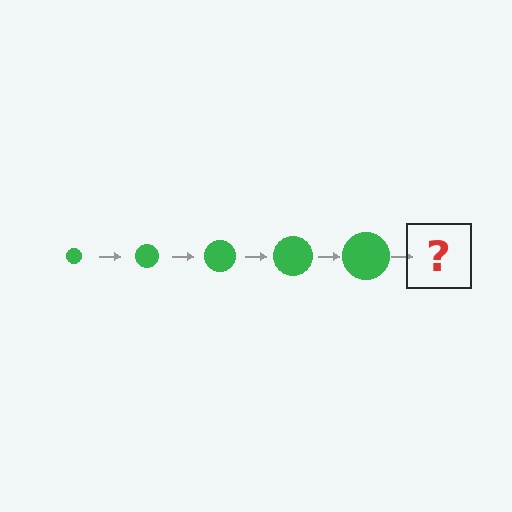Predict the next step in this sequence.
The next step is a green circle, larger than the previous one.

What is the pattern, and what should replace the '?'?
The pattern is that the circle gets progressively larger each step. The '?' should be a green circle, larger than the previous one.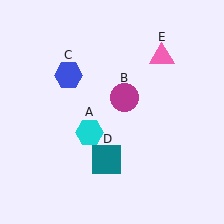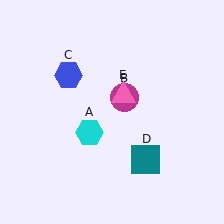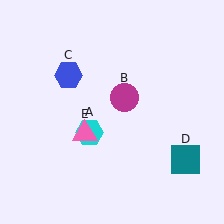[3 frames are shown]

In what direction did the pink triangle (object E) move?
The pink triangle (object E) moved down and to the left.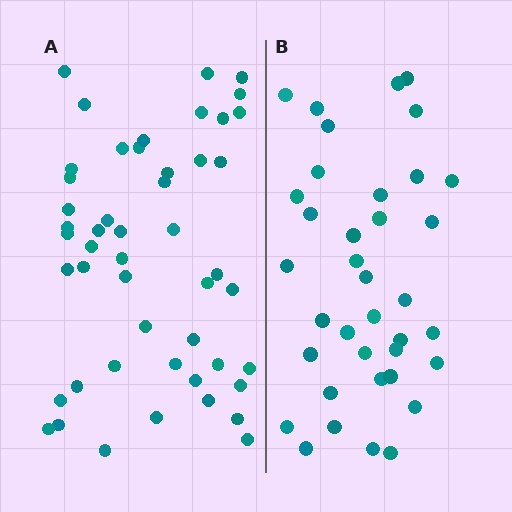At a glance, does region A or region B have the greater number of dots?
Region A (the left region) has more dots.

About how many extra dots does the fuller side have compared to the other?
Region A has roughly 12 or so more dots than region B.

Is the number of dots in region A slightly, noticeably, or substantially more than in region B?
Region A has noticeably more, but not dramatically so. The ratio is roughly 1.3 to 1.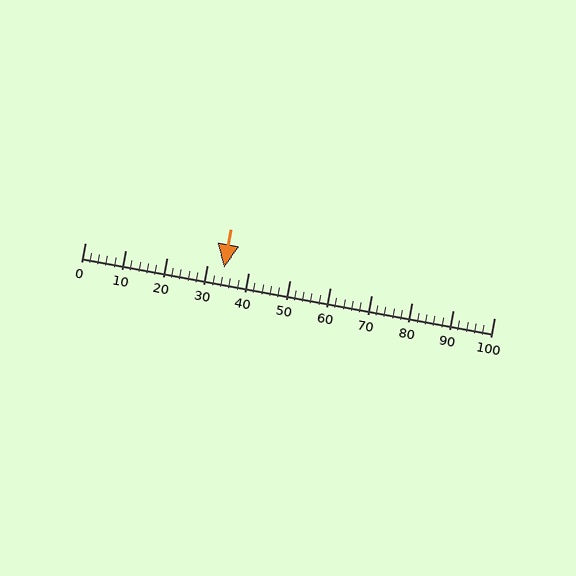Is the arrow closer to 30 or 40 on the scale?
The arrow is closer to 30.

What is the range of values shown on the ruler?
The ruler shows values from 0 to 100.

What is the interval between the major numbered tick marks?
The major tick marks are spaced 10 units apart.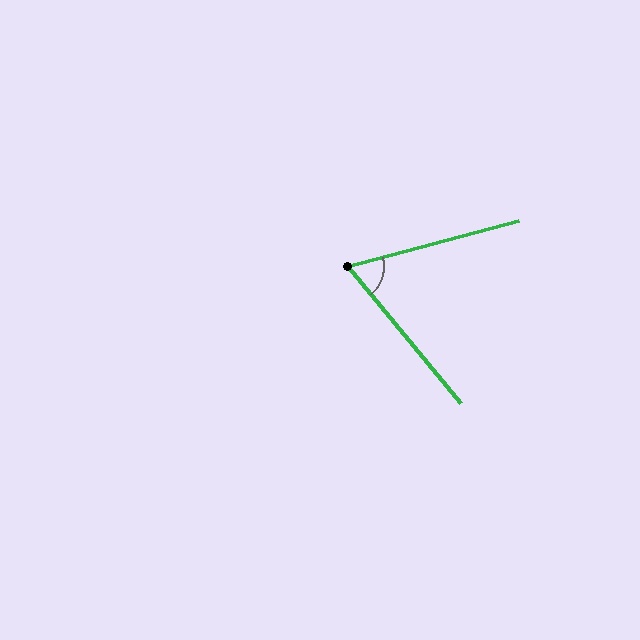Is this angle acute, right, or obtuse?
It is acute.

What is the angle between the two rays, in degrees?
Approximately 65 degrees.